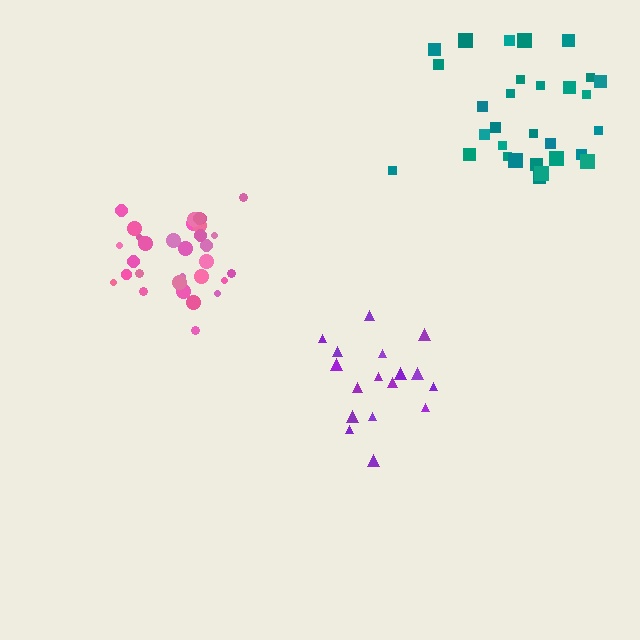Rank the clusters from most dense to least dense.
pink, purple, teal.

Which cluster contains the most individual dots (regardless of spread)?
Pink (31).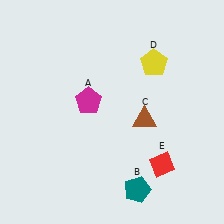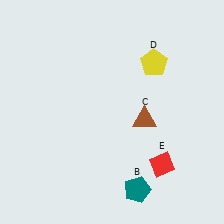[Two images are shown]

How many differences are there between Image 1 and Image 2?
There is 1 difference between the two images.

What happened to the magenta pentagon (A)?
The magenta pentagon (A) was removed in Image 2. It was in the top-left area of Image 1.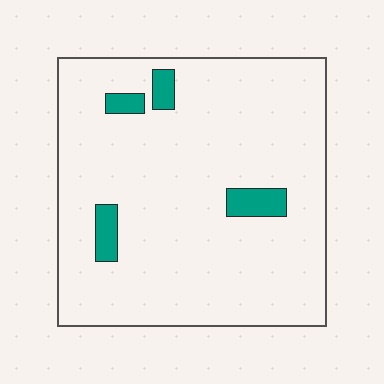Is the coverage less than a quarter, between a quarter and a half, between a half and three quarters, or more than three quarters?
Less than a quarter.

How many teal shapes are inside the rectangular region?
4.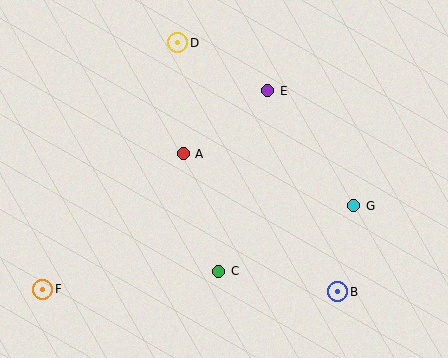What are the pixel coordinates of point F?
Point F is at (43, 290).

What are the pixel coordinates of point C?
Point C is at (219, 271).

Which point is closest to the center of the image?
Point A at (183, 154) is closest to the center.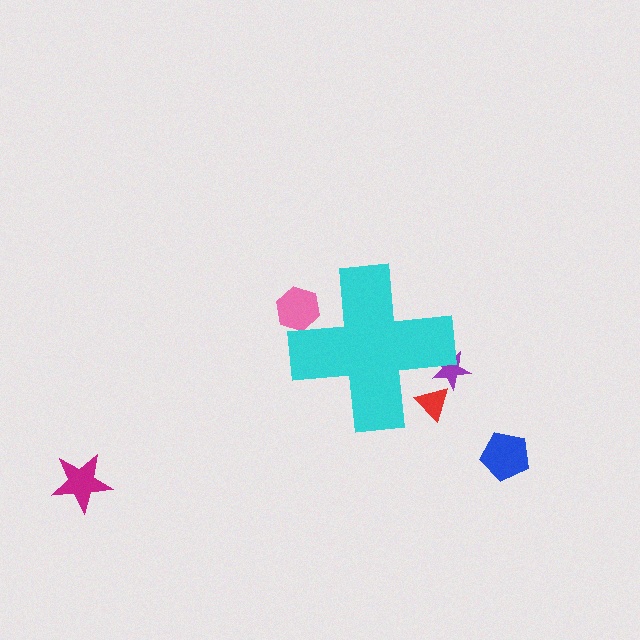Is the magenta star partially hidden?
No, the magenta star is fully visible.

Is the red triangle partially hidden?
Yes, the red triangle is partially hidden behind the cyan cross.